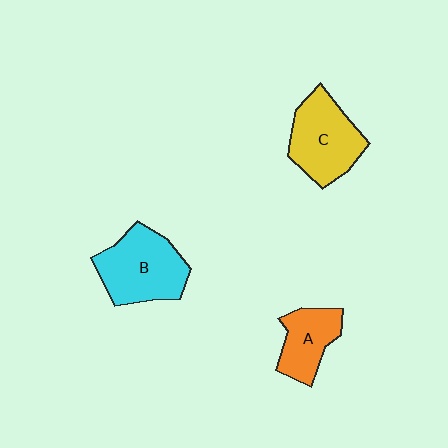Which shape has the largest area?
Shape B (cyan).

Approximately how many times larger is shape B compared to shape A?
Approximately 1.6 times.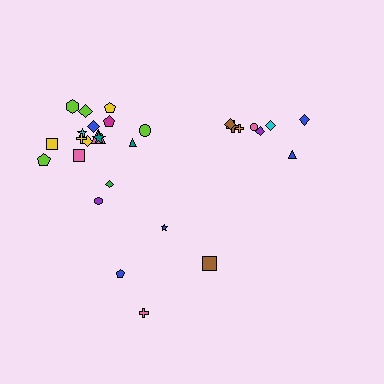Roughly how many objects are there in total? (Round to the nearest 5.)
Roughly 30 objects in total.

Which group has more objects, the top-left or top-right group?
The top-left group.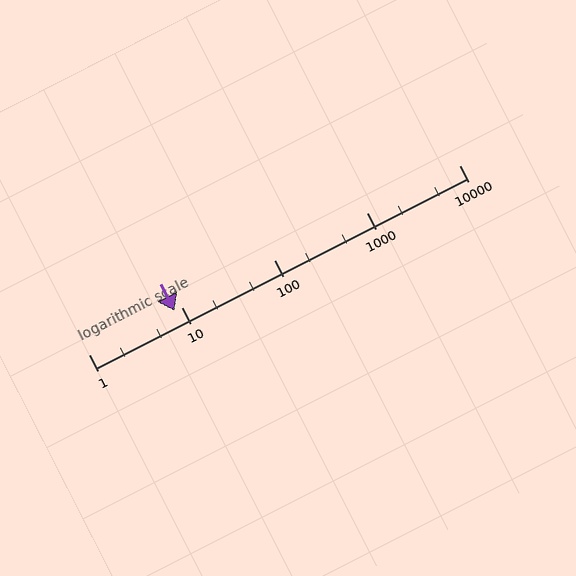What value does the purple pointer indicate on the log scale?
The pointer indicates approximately 8.4.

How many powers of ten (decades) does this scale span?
The scale spans 4 decades, from 1 to 10000.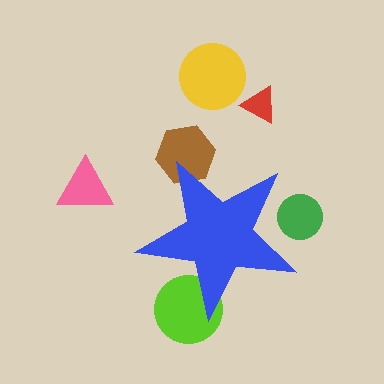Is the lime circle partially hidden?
Yes, the lime circle is partially hidden behind the blue star.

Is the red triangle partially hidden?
No, the red triangle is fully visible.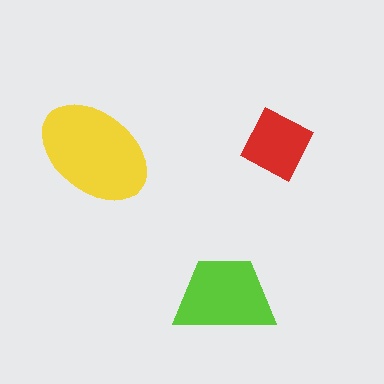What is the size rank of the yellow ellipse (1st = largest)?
1st.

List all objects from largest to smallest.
The yellow ellipse, the lime trapezoid, the red diamond.